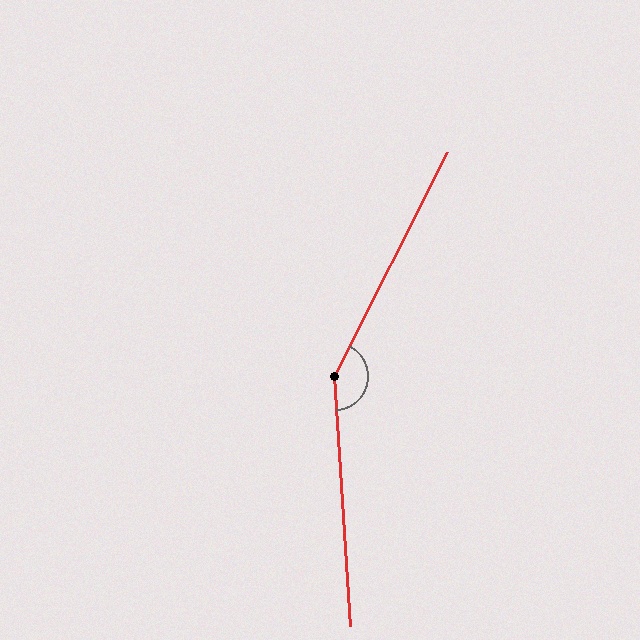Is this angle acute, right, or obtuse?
It is obtuse.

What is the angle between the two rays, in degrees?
Approximately 150 degrees.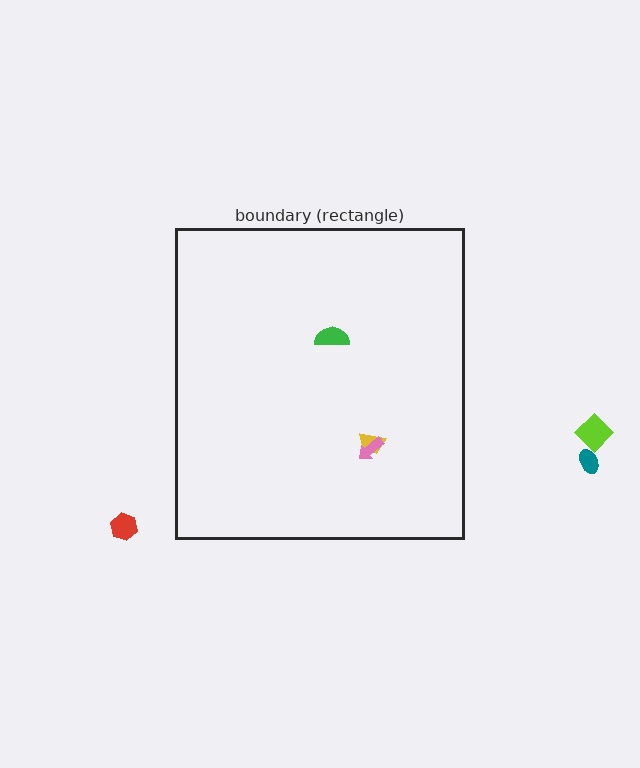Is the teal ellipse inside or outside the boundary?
Outside.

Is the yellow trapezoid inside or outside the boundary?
Inside.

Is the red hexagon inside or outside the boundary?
Outside.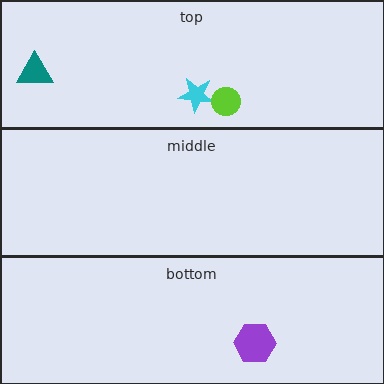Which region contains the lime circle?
The top region.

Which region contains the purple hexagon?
The bottom region.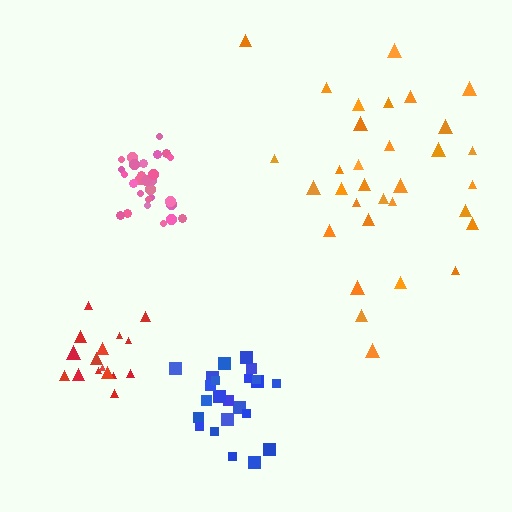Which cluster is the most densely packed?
Pink.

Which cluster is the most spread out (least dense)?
Orange.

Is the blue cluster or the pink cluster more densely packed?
Pink.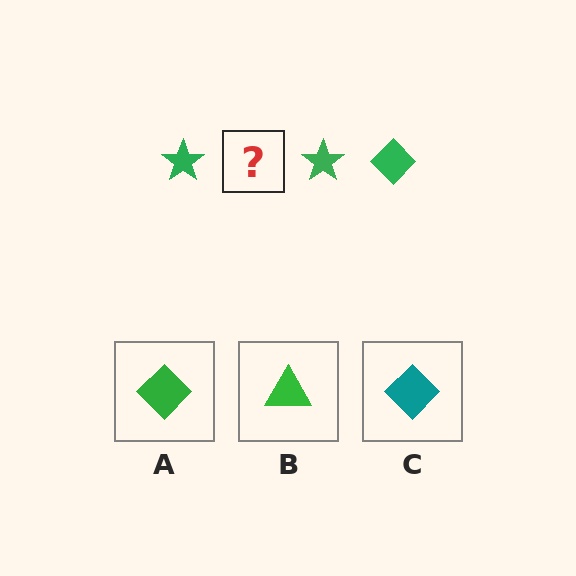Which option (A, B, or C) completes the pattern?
A.